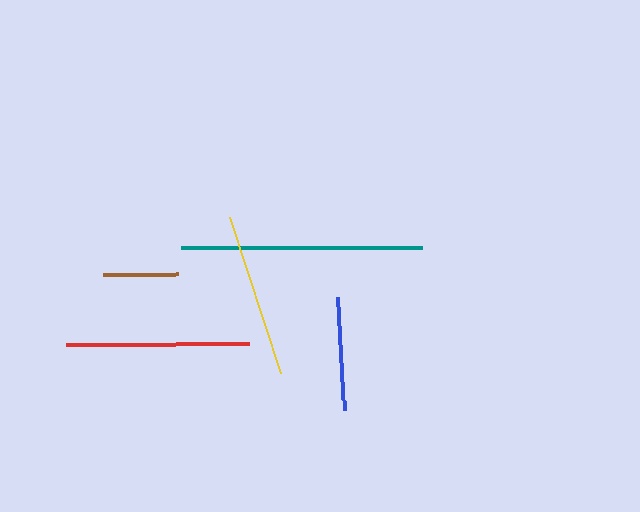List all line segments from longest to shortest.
From longest to shortest: teal, red, yellow, blue, brown.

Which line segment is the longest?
The teal line is the longest at approximately 241 pixels.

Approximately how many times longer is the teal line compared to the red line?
The teal line is approximately 1.3 times the length of the red line.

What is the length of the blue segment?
The blue segment is approximately 113 pixels long.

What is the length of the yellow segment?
The yellow segment is approximately 164 pixels long.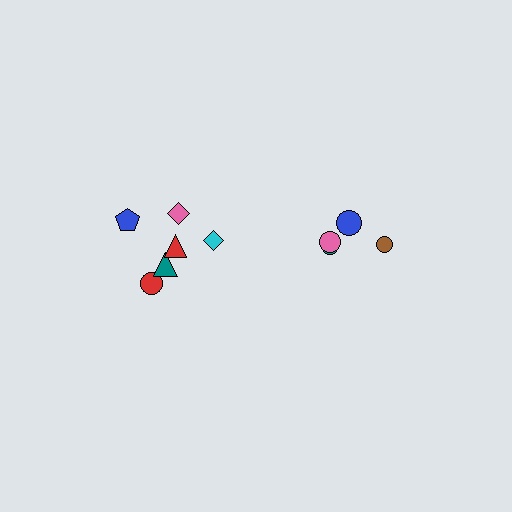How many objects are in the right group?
There are 4 objects.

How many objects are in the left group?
There are 6 objects.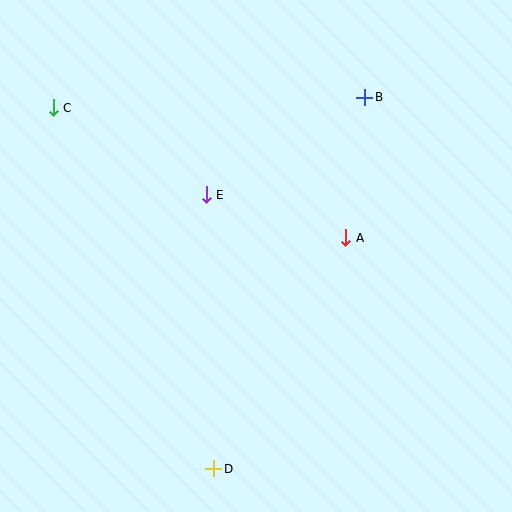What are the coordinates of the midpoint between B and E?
The midpoint between B and E is at (286, 146).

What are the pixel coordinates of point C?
Point C is at (53, 108).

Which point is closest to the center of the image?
Point E at (206, 195) is closest to the center.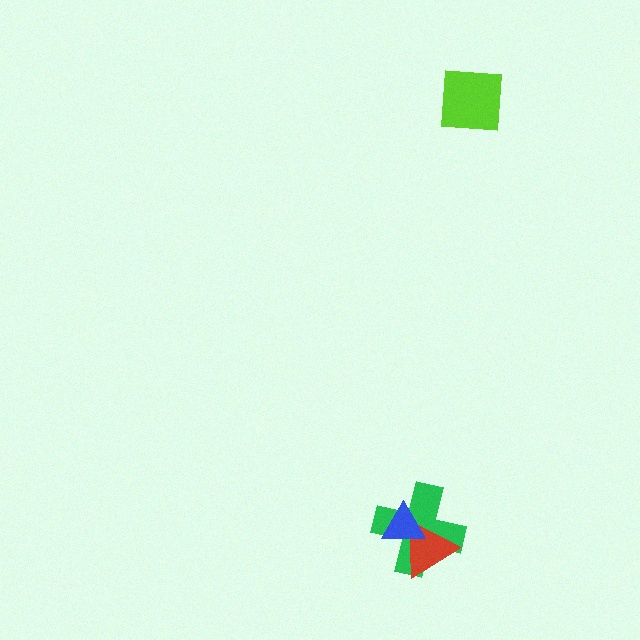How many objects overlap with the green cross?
2 objects overlap with the green cross.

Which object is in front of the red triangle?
The blue triangle is in front of the red triangle.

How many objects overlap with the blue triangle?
2 objects overlap with the blue triangle.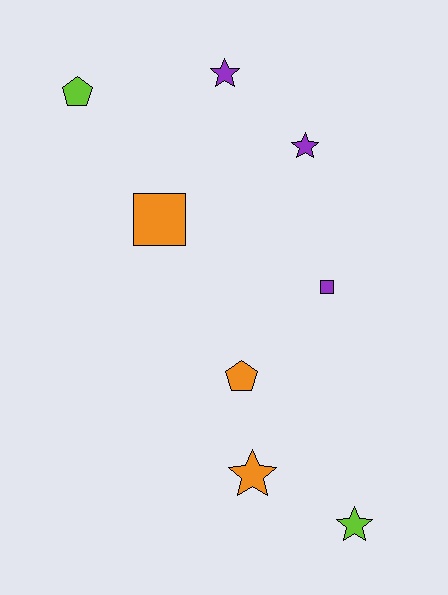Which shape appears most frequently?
Star, with 4 objects.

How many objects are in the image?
There are 8 objects.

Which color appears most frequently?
Purple, with 3 objects.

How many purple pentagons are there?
There are no purple pentagons.